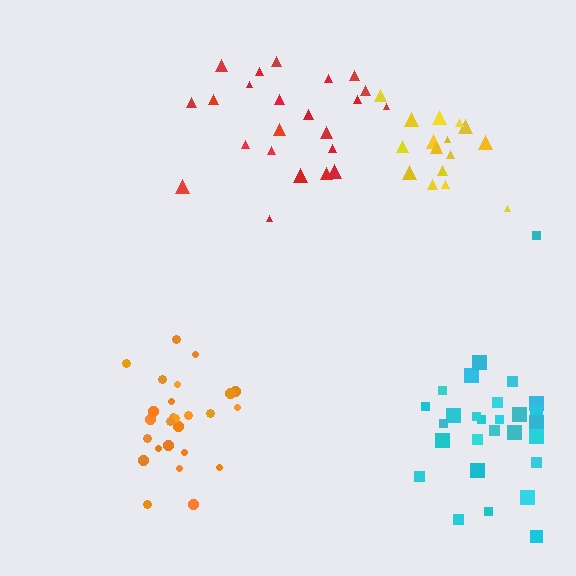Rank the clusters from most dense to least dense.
orange, yellow, red, cyan.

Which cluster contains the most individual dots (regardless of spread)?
Cyan (28).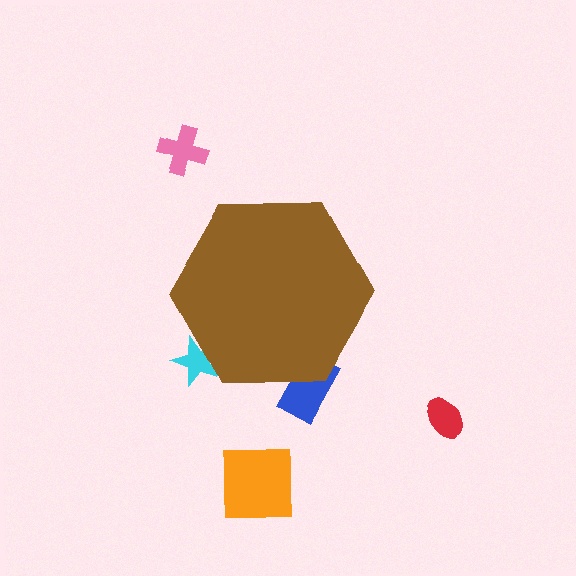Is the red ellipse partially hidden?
No, the red ellipse is fully visible.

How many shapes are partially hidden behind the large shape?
2 shapes are partially hidden.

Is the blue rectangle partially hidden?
Yes, the blue rectangle is partially hidden behind the brown hexagon.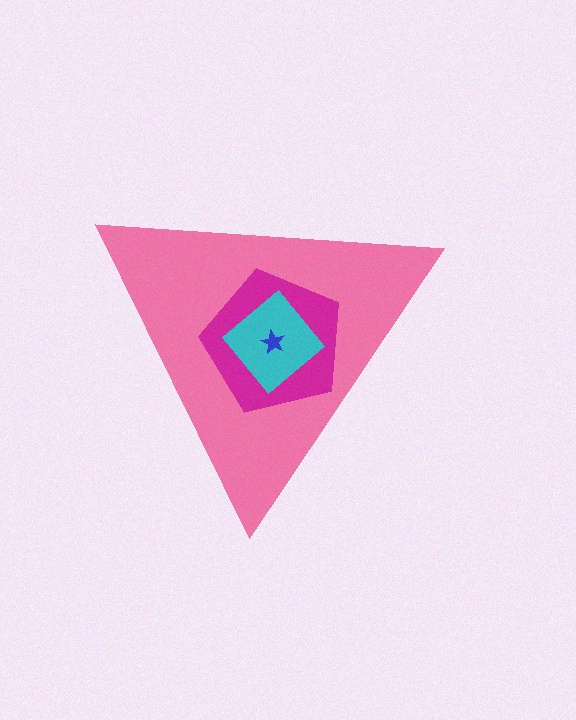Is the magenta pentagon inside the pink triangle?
Yes.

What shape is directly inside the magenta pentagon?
The cyan diamond.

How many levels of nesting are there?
4.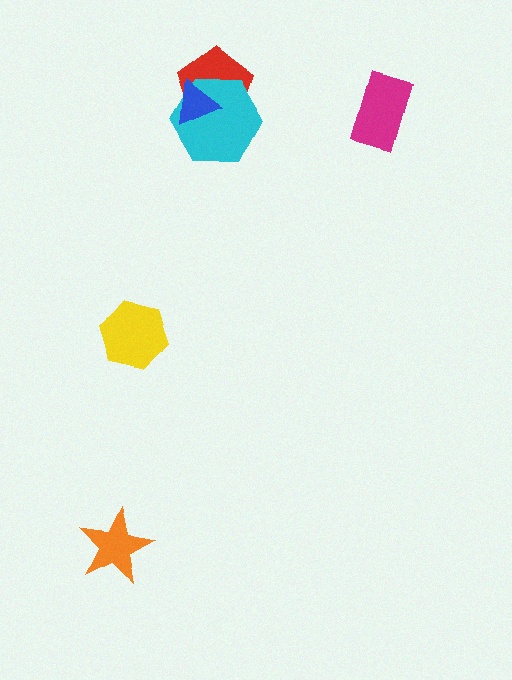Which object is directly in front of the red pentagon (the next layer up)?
The cyan hexagon is directly in front of the red pentagon.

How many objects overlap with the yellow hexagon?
0 objects overlap with the yellow hexagon.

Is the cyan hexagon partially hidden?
Yes, it is partially covered by another shape.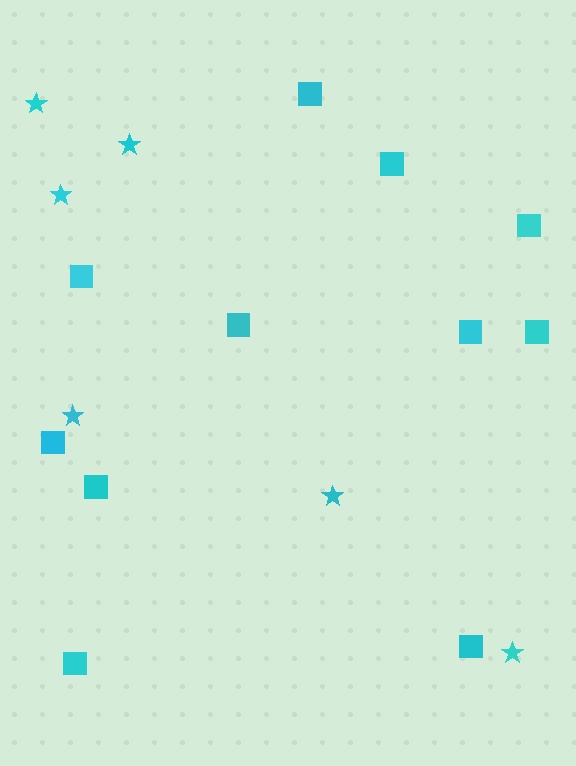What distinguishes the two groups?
There are 2 groups: one group of stars (6) and one group of squares (11).